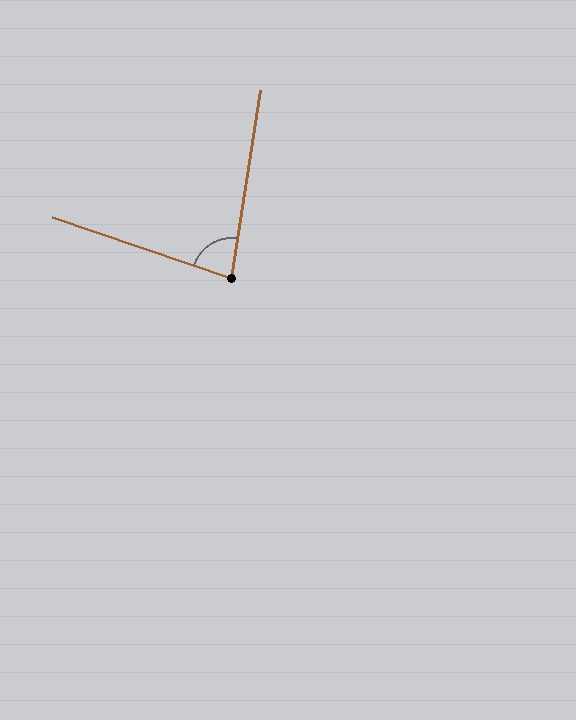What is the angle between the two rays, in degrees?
Approximately 80 degrees.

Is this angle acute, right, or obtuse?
It is acute.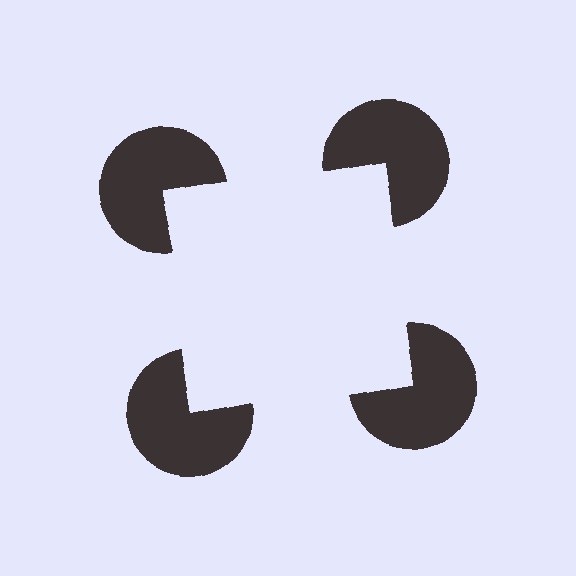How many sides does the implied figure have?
4 sides.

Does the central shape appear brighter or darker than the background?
It typically appears slightly brighter than the background, even though no actual brightness change is drawn.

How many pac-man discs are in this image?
There are 4 — one at each vertex of the illusory square.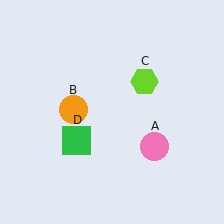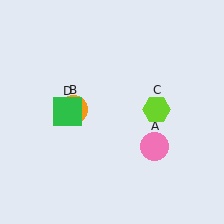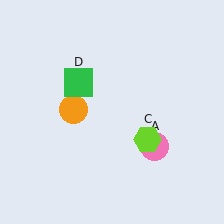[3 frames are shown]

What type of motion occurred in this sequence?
The lime hexagon (object C), green square (object D) rotated clockwise around the center of the scene.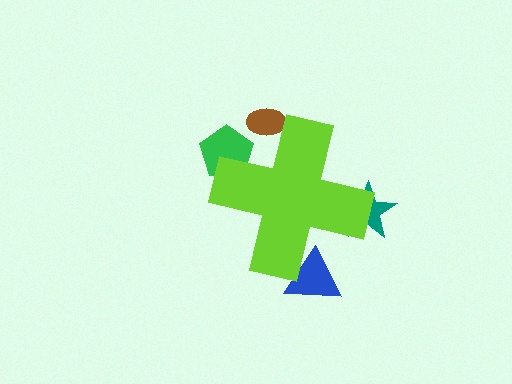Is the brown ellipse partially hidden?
Yes, the brown ellipse is partially hidden behind the lime cross.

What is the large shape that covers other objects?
A lime cross.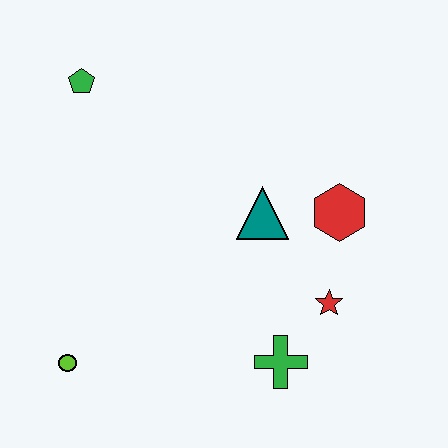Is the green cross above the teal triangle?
No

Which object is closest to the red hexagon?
The teal triangle is closest to the red hexagon.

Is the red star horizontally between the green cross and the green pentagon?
No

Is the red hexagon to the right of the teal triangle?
Yes